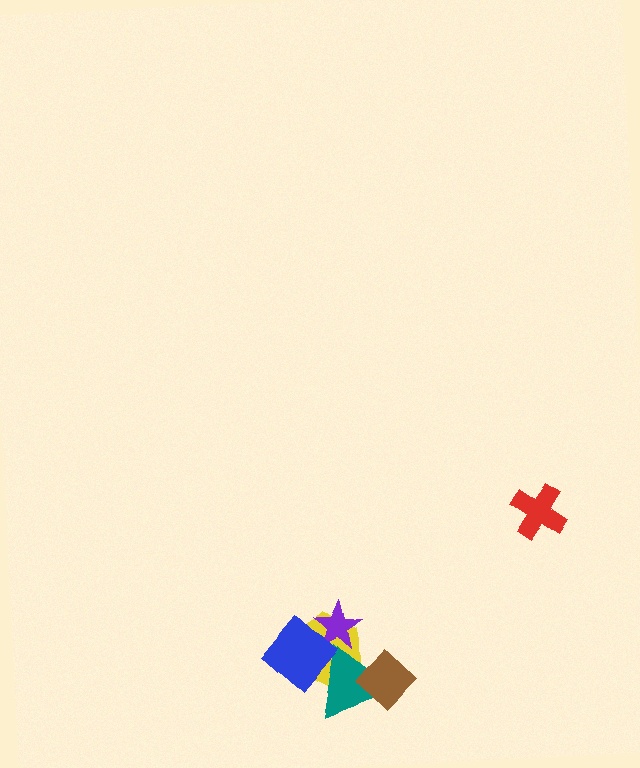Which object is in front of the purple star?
The blue diamond is in front of the purple star.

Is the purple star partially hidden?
Yes, it is partially covered by another shape.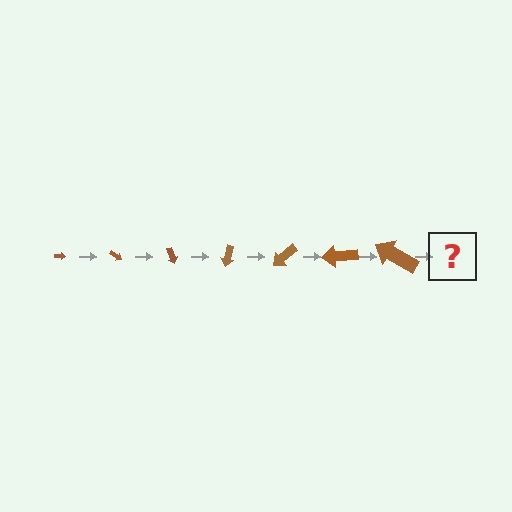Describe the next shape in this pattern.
It should be an arrow, larger than the previous one and rotated 245 degrees from the start.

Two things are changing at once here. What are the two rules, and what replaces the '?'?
The two rules are that the arrow grows larger each step and it rotates 35 degrees each step. The '?' should be an arrow, larger than the previous one and rotated 245 degrees from the start.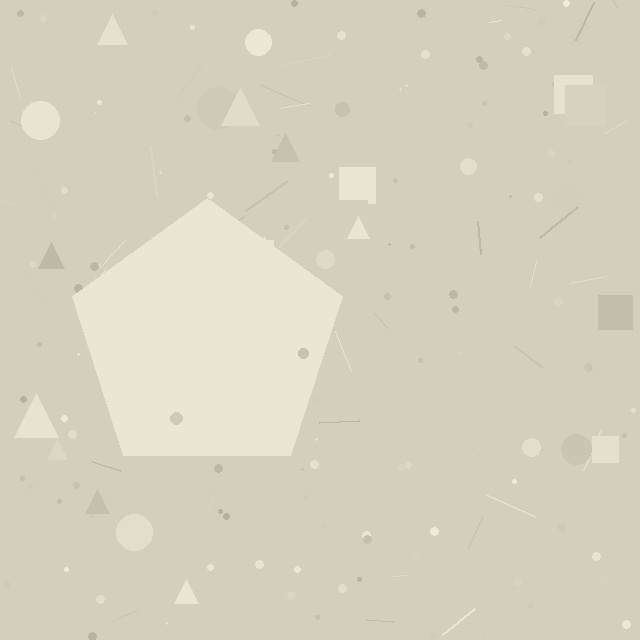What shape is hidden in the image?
A pentagon is hidden in the image.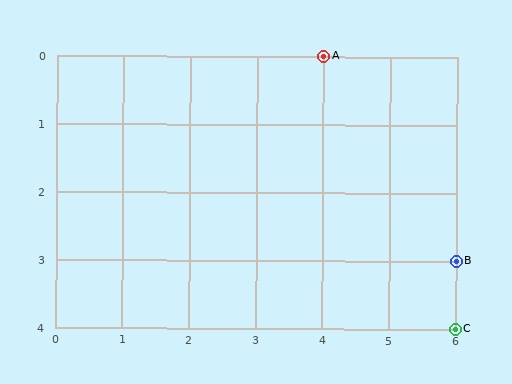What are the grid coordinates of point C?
Point C is at grid coordinates (6, 4).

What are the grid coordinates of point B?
Point B is at grid coordinates (6, 3).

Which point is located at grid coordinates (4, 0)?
Point A is at (4, 0).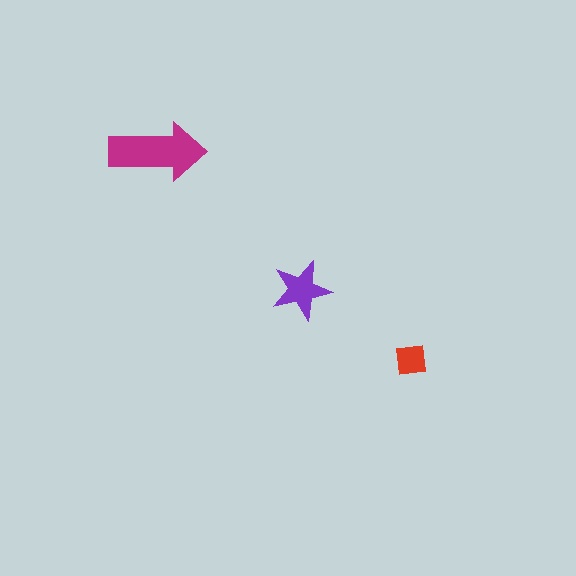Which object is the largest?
The magenta arrow.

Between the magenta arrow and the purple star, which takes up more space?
The magenta arrow.